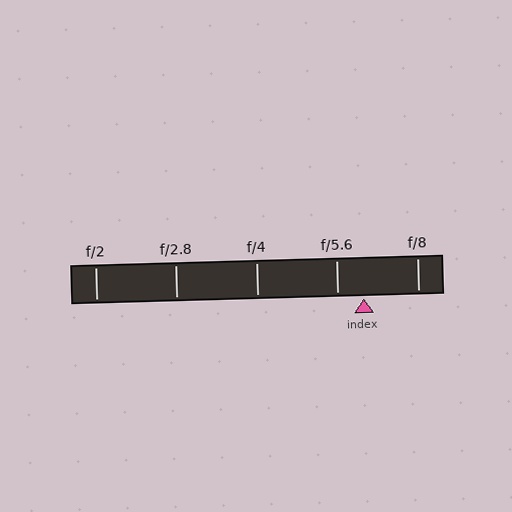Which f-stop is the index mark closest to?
The index mark is closest to f/5.6.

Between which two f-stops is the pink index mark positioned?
The index mark is between f/5.6 and f/8.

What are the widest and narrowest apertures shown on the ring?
The widest aperture shown is f/2 and the narrowest is f/8.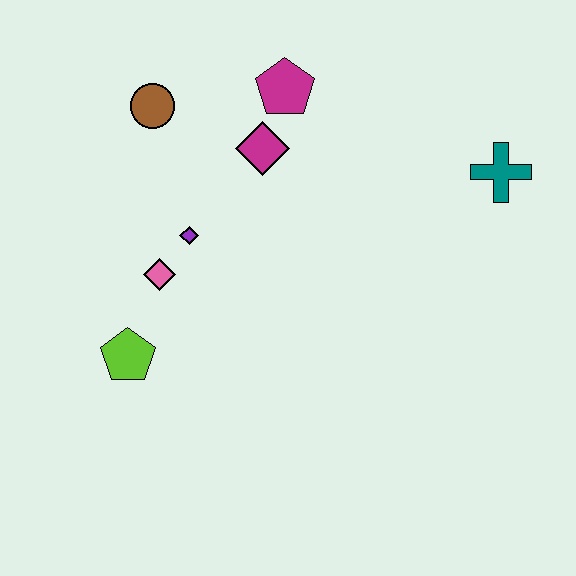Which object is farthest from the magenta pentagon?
The lime pentagon is farthest from the magenta pentagon.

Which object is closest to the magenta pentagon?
The magenta diamond is closest to the magenta pentagon.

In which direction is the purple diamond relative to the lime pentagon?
The purple diamond is above the lime pentagon.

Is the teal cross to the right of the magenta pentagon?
Yes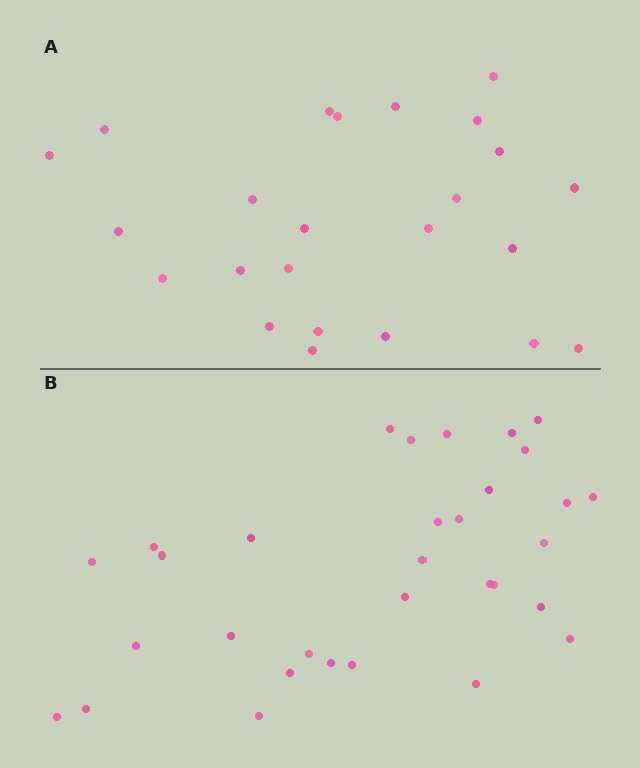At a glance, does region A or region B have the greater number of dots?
Region B (the bottom region) has more dots.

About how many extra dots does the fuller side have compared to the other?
Region B has roughly 8 or so more dots than region A.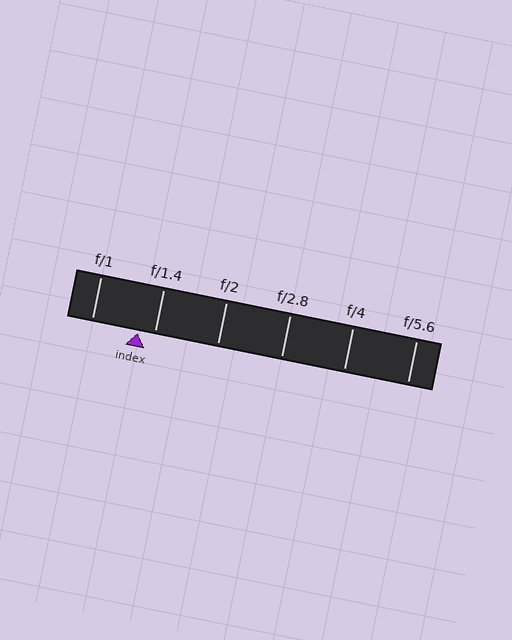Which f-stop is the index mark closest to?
The index mark is closest to f/1.4.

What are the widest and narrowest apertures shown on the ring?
The widest aperture shown is f/1 and the narrowest is f/5.6.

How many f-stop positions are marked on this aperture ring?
There are 6 f-stop positions marked.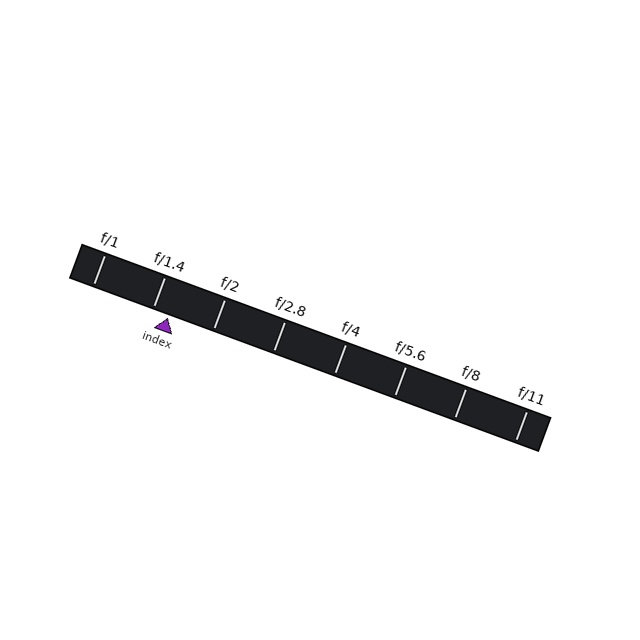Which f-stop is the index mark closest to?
The index mark is closest to f/1.4.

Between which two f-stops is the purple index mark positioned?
The index mark is between f/1.4 and f/2.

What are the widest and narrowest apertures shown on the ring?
The widest aperture shown is f/1 and the narrowest is f/11.